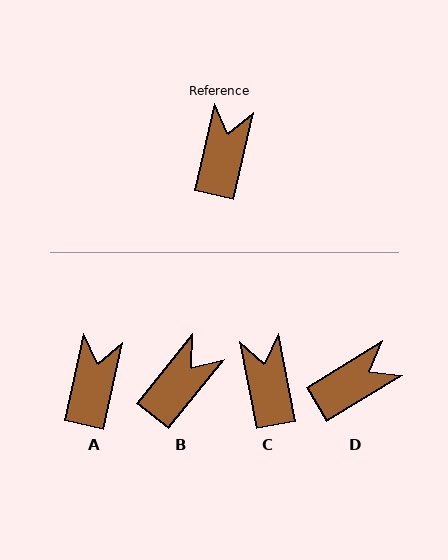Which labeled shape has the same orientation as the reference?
A.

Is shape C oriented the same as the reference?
No, it is off by about 24 degrees.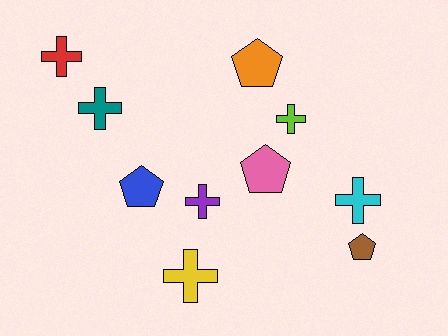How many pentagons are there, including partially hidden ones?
There are 4 pentagons.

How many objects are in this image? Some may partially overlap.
There are 10 objects.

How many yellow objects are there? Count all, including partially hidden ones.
There is 1 yellow object.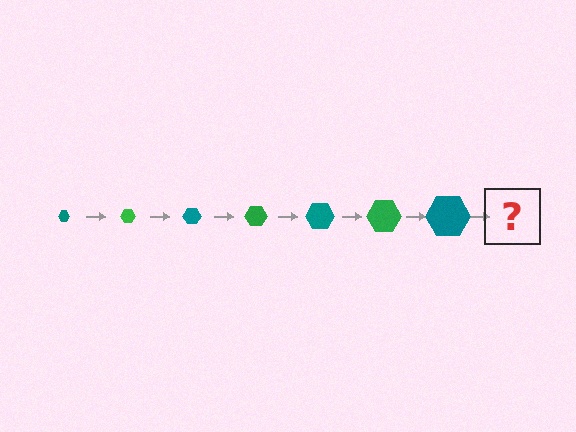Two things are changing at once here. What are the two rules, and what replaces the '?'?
The two rules are that the hexagon grows larger each step and the color cycles through teal and green. The '?' should be a green hexagon, larger than the previous one.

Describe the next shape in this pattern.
It should be a green hexagon, larger than the previous one.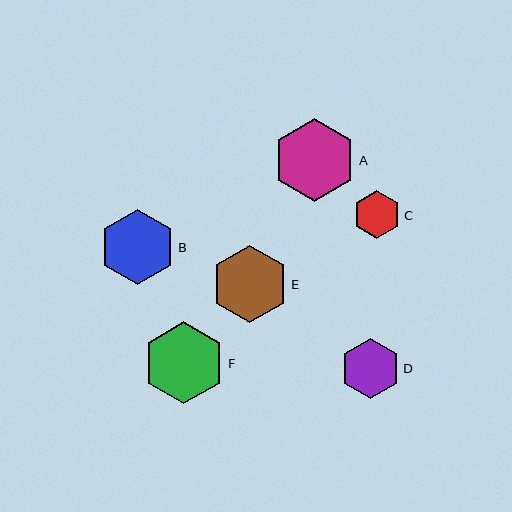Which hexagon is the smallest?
Hexagon C is the smallest with a size of approximately 47 pixels.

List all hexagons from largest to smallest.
From largest to smallest: A, F, E, B, D, C.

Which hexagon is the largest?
Hexagon A is the largest with a size of approximately 83 pixels.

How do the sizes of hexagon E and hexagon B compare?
Hexagon E and hexagon B are approximately the same size.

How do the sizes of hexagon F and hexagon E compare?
Hexagon F and hexagon E are approximately the same size.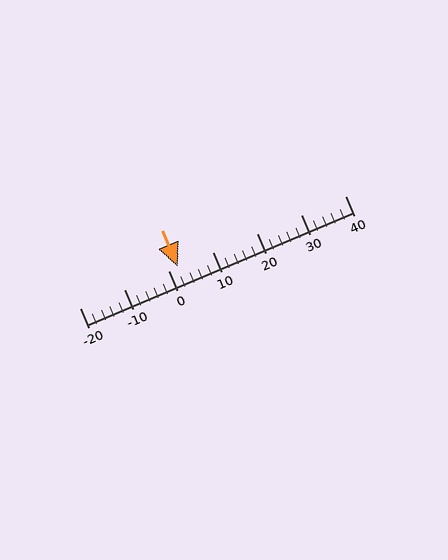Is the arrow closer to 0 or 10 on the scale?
The arrow is closer to 0.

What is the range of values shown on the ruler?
The ruler shows values from -20 to 40.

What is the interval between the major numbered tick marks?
The major tick marks are spaced 10 units apart.